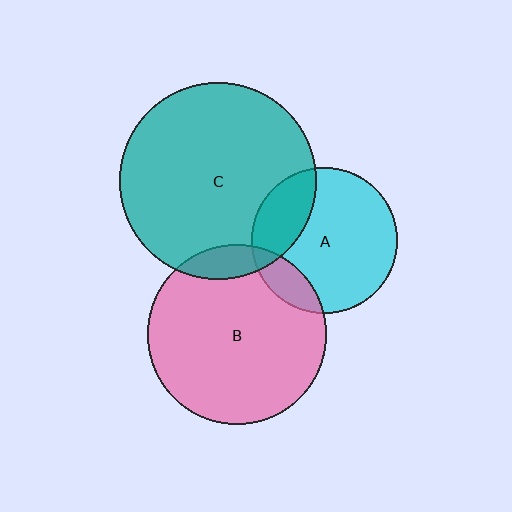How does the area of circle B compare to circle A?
Approximately 1.5 times.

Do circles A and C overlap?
Yes.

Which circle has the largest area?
Circle C (teal).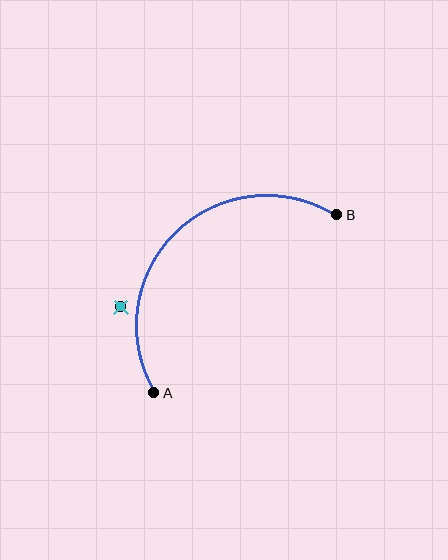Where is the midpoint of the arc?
The arc midpoint is the point on the curve farthest from the straight line joining A and B. It sits above and to the left of that line.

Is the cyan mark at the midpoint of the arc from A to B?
No — the cyan mark does not lie on the arc at all. It sits slightly outside the curve.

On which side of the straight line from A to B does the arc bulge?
The arc bulges above and to the left of the straight line connecting A and B.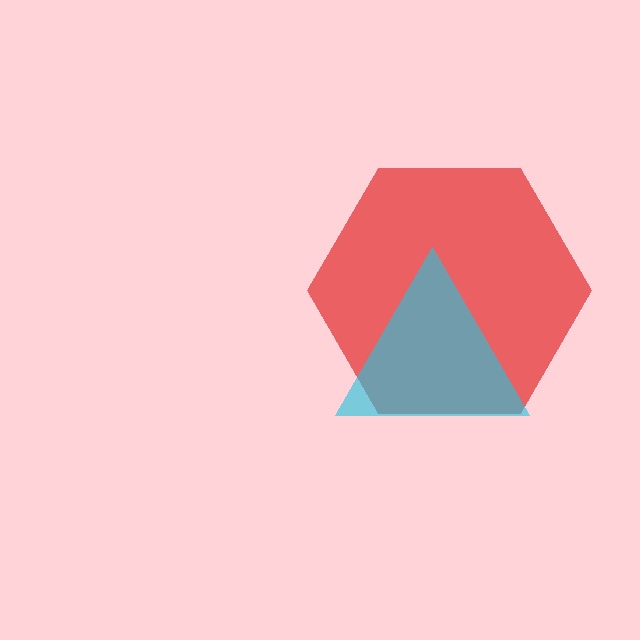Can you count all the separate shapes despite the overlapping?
Yes, there are 2 separate shapes.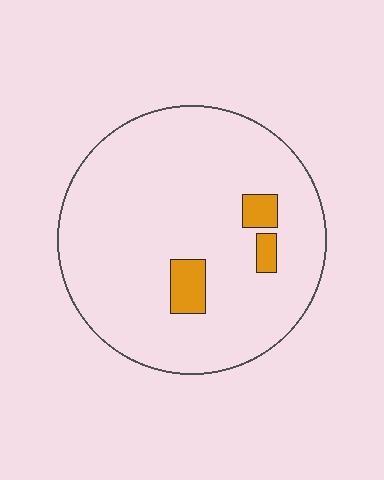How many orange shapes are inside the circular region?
3.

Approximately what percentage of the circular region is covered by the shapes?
Approximately 5%.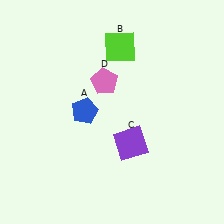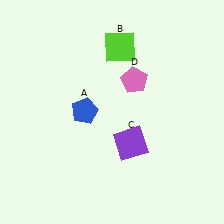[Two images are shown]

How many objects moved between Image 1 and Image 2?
1 object moved between the two images.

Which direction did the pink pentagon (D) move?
The pink pentagon (D) moved right.